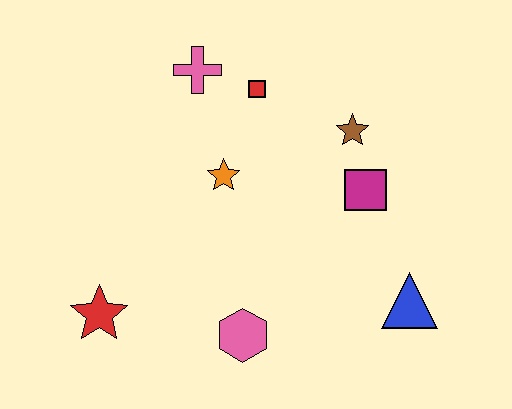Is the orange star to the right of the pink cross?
Yes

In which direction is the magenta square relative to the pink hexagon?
The magenta square is above the pink hexagon.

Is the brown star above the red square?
No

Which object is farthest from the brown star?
The red star is farthest from the brown star.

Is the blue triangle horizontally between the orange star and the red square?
No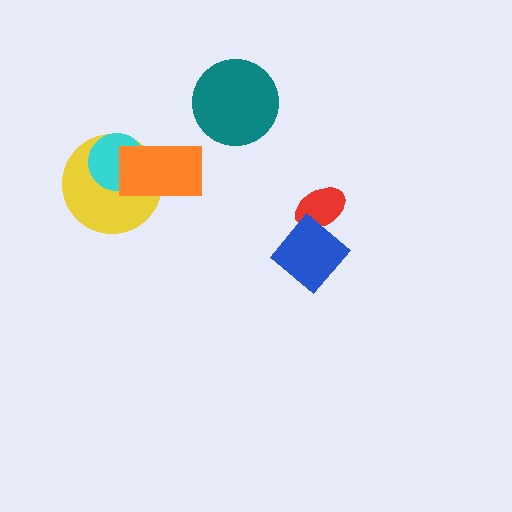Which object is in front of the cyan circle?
The orange rectangle is in front of the cyan circle.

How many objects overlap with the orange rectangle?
2 objects overlap with the orange rectangle.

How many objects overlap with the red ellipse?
1 object overlaps with the red ellipse.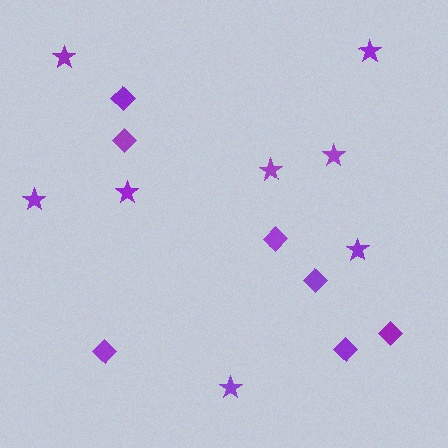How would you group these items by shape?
There are 2 groups: one group of stars (8) and one group of diamonds (7).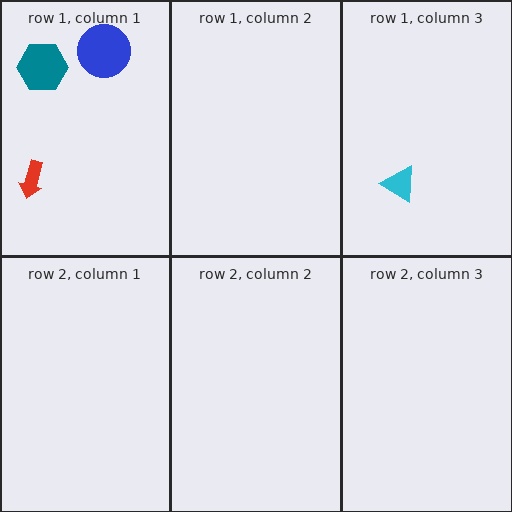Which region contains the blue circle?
The row 1, column 1 region.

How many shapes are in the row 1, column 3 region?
1.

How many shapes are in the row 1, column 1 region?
3.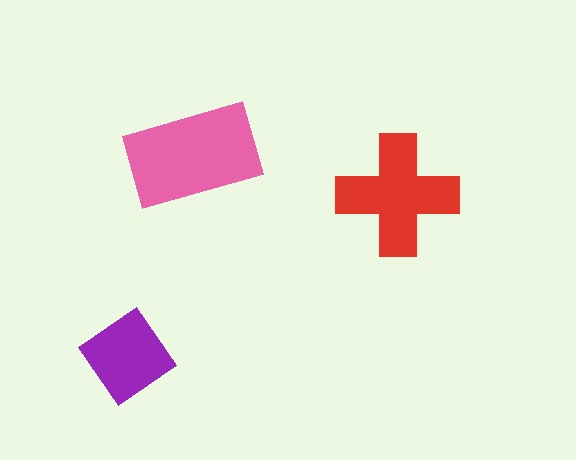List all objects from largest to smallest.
The pink rectangle, the red cross, the purple diamond.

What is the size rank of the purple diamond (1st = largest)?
3rd.